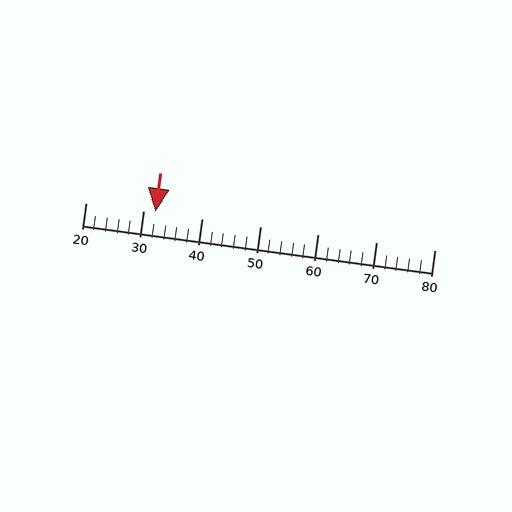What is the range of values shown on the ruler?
The ruler shows values from 20 to 80.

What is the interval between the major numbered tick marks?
The major tick marks are spaced 10 units apart.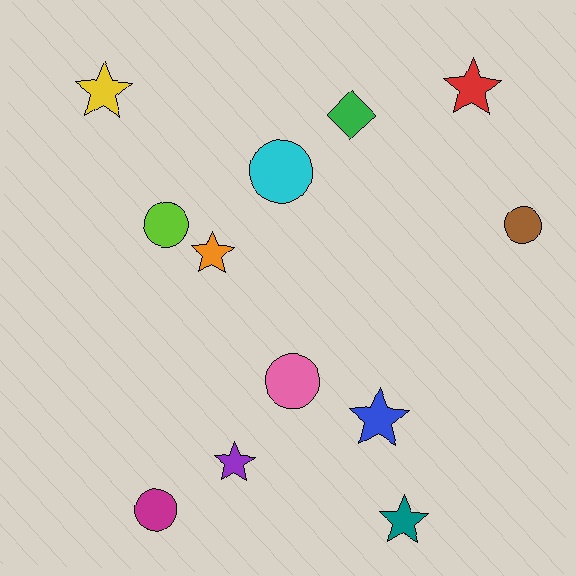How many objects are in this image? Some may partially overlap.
There are 12 objects.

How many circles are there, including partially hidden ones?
There are 5 circles.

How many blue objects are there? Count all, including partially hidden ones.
There is 1 blue object.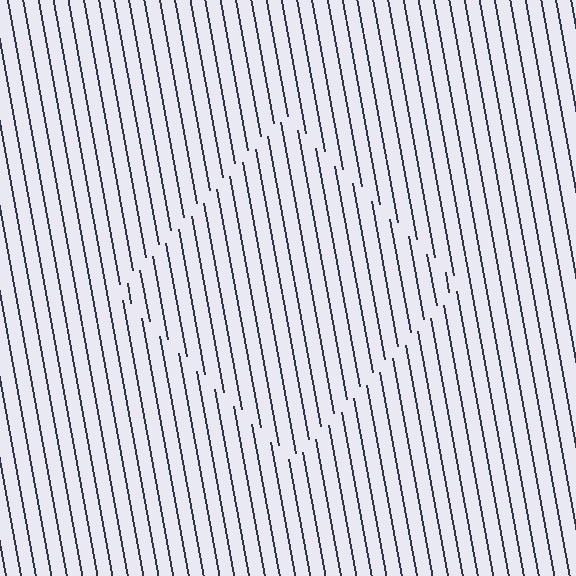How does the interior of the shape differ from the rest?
The interior of the shape contains the same grating, shifted by half a period — the contour is defined by the phase discontinuity where line-ends from the inner and outer gratings abut.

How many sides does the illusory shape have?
4 sides — the line-ends trace a square.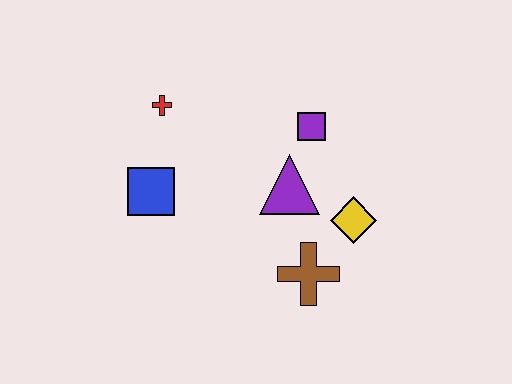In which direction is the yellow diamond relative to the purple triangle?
The yellow diamond is to the right of the purple triangle.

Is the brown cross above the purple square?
No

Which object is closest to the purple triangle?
The purple square is closest to the purple triangle.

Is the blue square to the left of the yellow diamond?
Yes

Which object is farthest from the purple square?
The blue square is farthest from the purple square.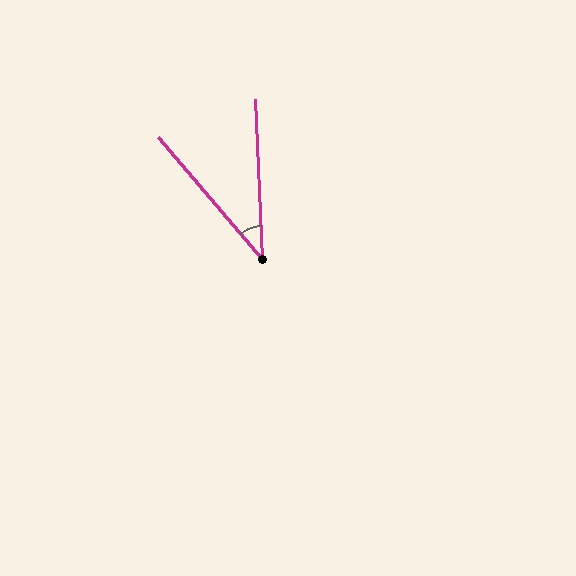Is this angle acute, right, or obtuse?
It is acute.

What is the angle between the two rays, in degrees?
Approximately 38 degrees.